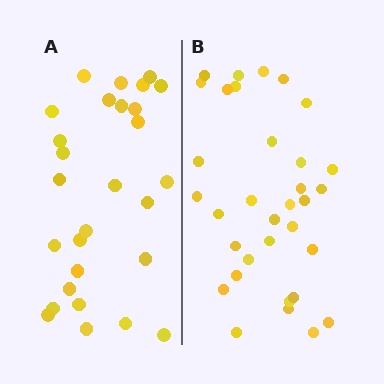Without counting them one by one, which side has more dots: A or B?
Region B (the right region) has more dots.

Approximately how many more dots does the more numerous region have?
Region B has about 5 more dots than region A.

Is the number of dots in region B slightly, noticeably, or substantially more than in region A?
Region B has only slightly more — the two regions are fairly close. The ratio is roughly 1.2 to 1.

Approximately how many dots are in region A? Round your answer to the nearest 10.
About 30 dots. (The exact count is 28, which rounds to 30.)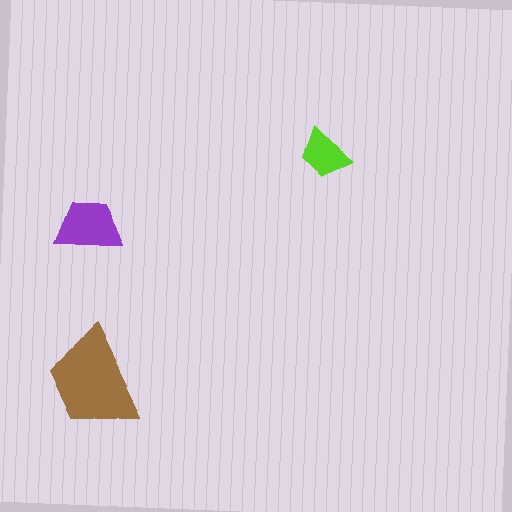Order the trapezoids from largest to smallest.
the brown one, the purple one, the lime one.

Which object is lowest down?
The brown trapezoid is bottommost.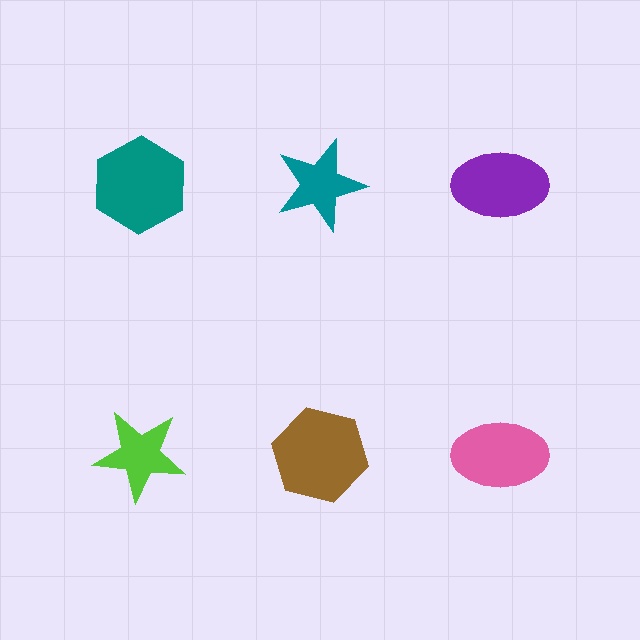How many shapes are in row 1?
3 shapes.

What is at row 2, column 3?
A pink ellipse.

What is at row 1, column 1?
A teal hexagon.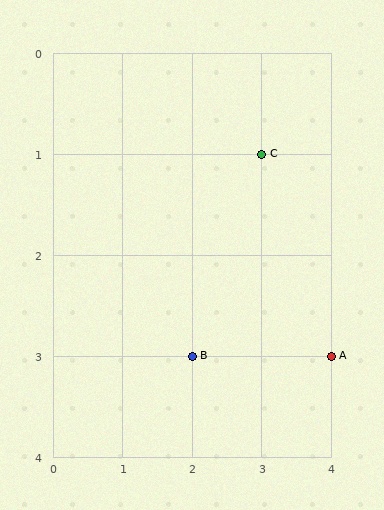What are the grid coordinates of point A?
Point A is at grid coordinates (4, 3).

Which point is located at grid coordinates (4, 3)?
Point A is at (4, 3).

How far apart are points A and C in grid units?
Points A and C are 1 column and 2 rows apart (about 2.2 grid units diagonally).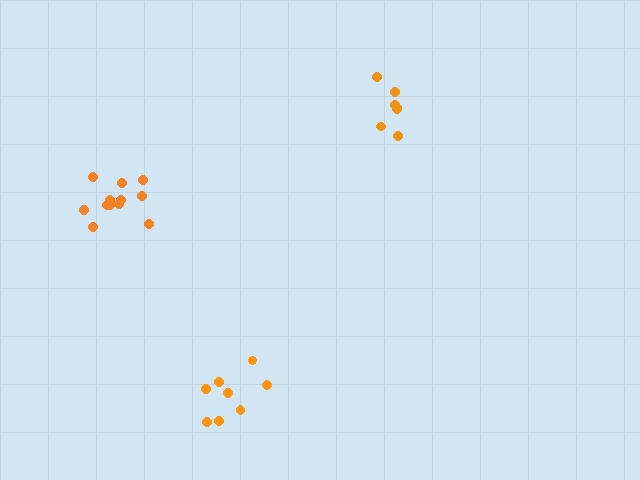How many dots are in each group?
Group 1: 12 dots, Group 2: 8 dots, Group 3: 7 dots (27 total).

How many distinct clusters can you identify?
There are 3 distinct clusters.